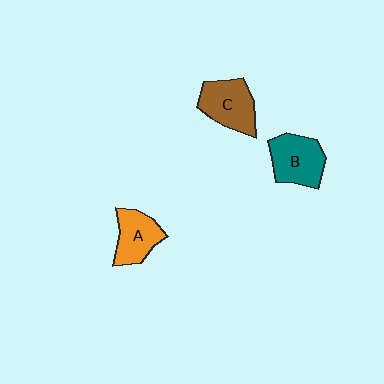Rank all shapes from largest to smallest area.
From largest to smallest: B (teal), C (brown), A (orange).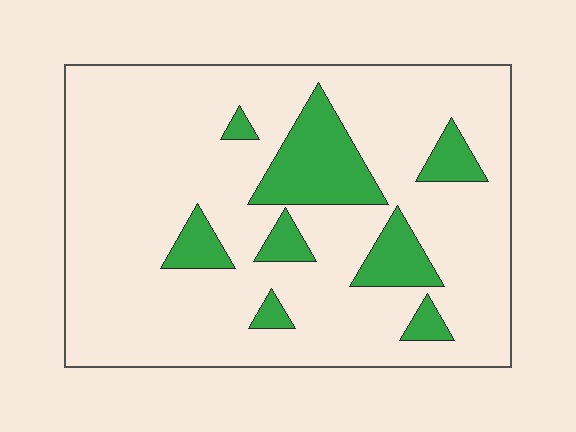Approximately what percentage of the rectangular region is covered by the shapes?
Approximately 15%.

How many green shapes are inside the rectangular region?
8.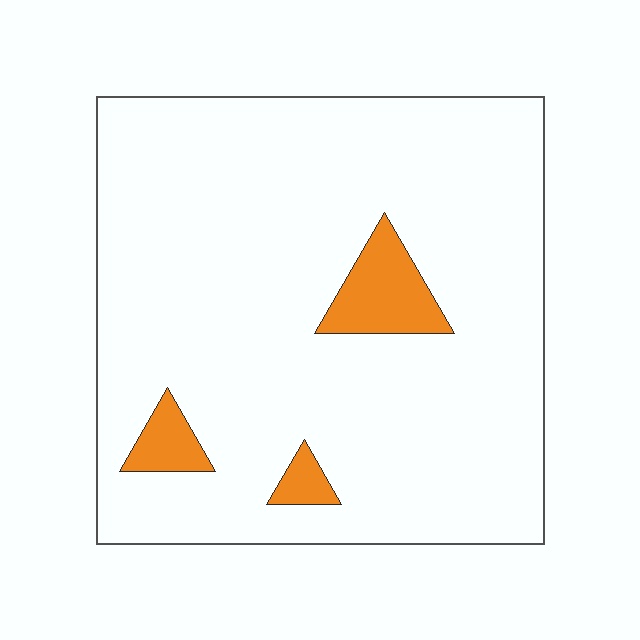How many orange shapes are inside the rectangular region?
3.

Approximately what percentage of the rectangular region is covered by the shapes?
Approximately 10%.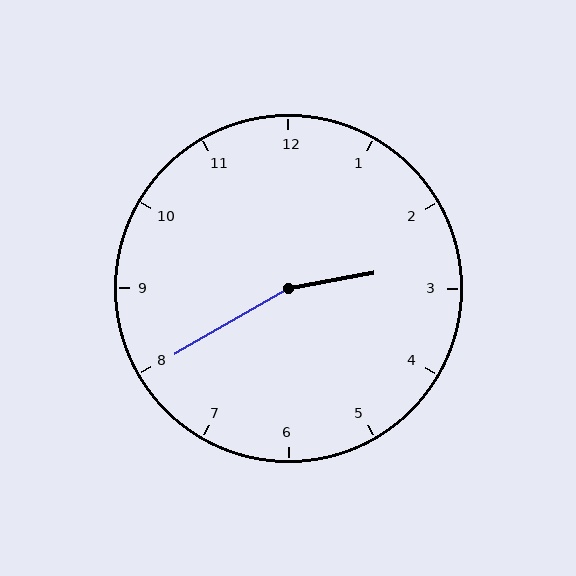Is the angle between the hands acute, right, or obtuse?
It is obtuse.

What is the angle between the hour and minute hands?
Approximately 160 degrees.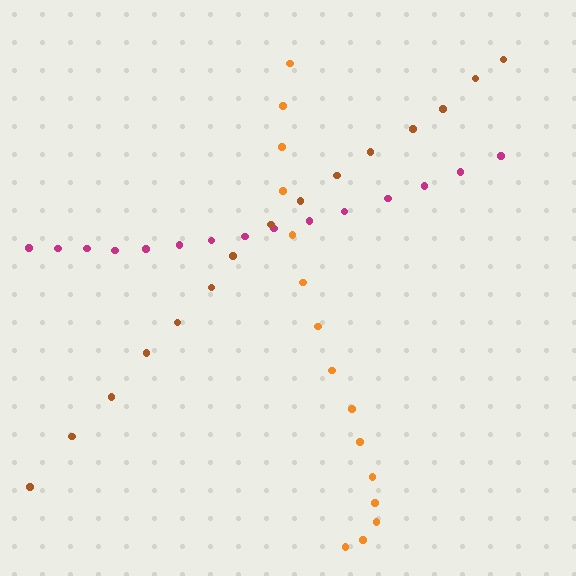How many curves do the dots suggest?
There are 3 distinct paths.